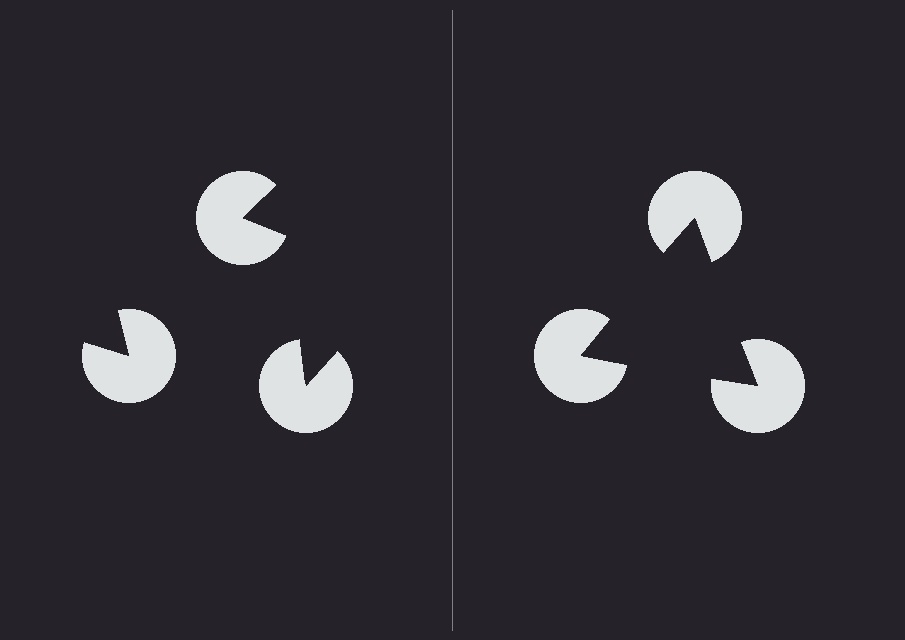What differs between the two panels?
The pac-man discs are positioned identically on both sides; only the wedge orientations differ. On the right they align to a triangle; on the left they are misaligned.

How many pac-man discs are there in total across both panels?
6 — 3 on each side.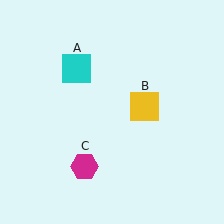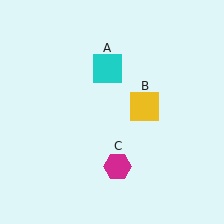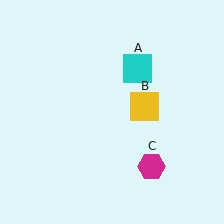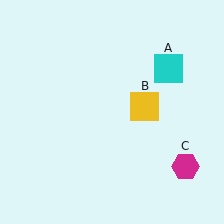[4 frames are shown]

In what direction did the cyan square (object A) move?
The cyan square (object A) moved right.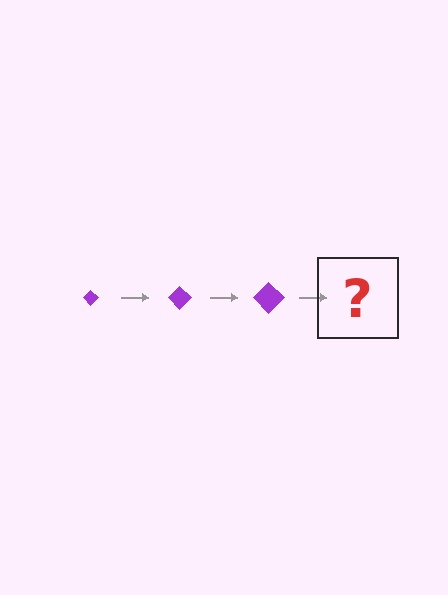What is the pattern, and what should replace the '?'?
The pattern is that the diamond gets progressively larger each step. The '?' should be a purple diamond, larger than the previous one.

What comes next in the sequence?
The next element should be a purple diamond, larger than the previous one.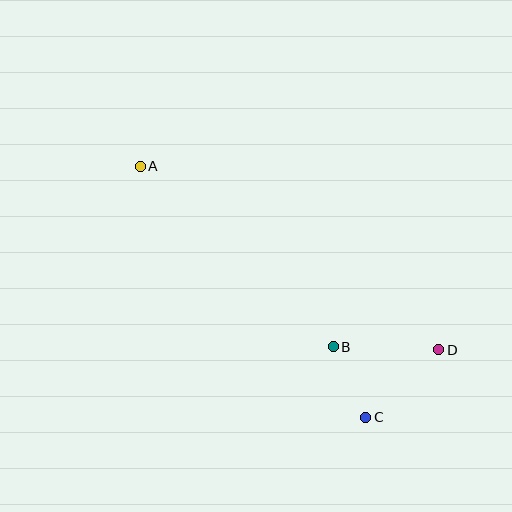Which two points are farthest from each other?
Points A and D are farthest from each other.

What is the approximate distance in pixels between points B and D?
The distance between B and D is approximately 105 pixels.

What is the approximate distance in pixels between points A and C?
The distance between A and C is approximately 338 pixels.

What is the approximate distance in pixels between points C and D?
The distance between C and D is approximately 99 pixels.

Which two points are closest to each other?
Points B and C are closest to each other.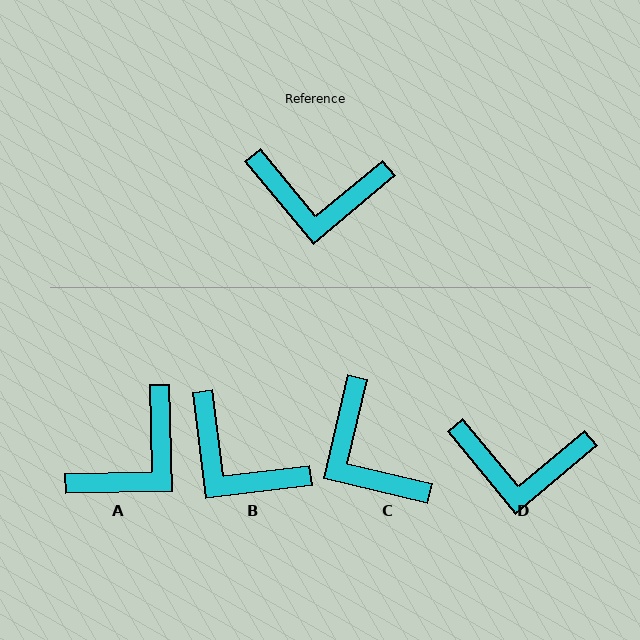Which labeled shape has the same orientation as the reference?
D.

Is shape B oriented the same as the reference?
No, it is off by about 33 degrees.